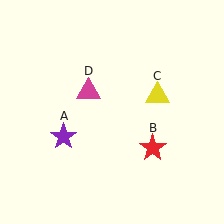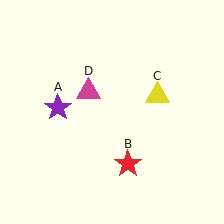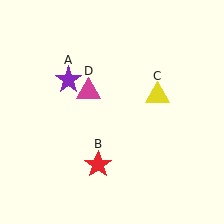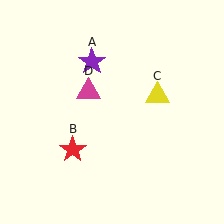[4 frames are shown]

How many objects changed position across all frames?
2 objects changed position: purple star (object A), red star (object B).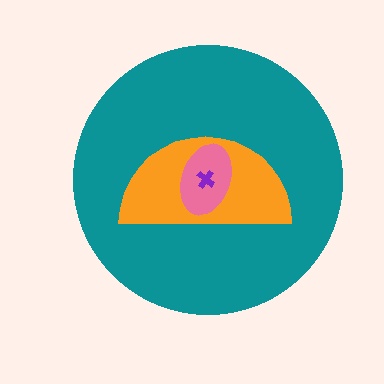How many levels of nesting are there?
4.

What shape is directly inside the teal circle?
The orange semicircle.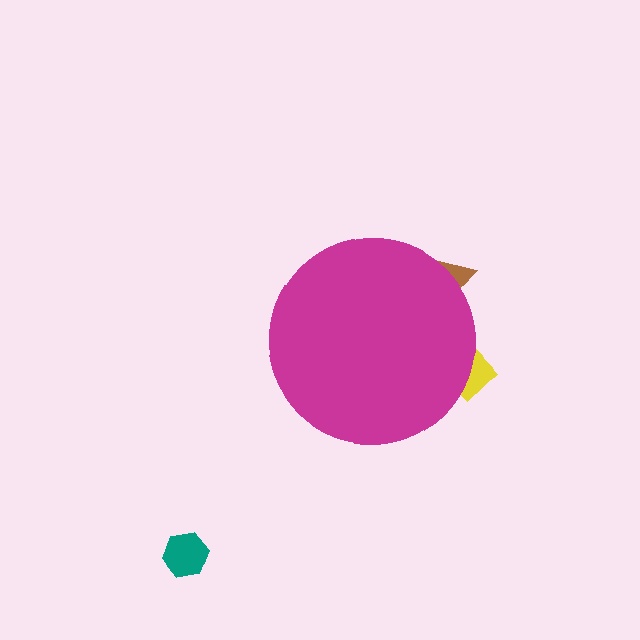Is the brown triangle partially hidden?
Yes, the brown triangle is partially hidden behind the magenta circle.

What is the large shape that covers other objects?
A magenta circle.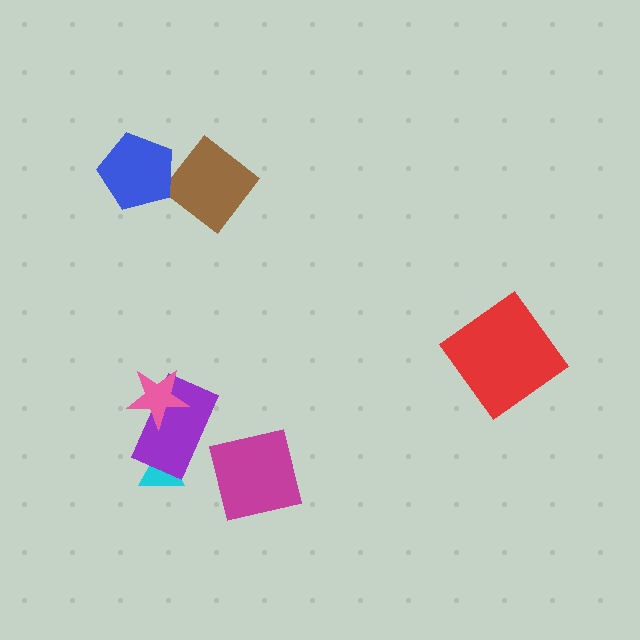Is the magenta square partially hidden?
No, no other shape covers it.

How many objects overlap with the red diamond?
0 objects overlap with the red diamond.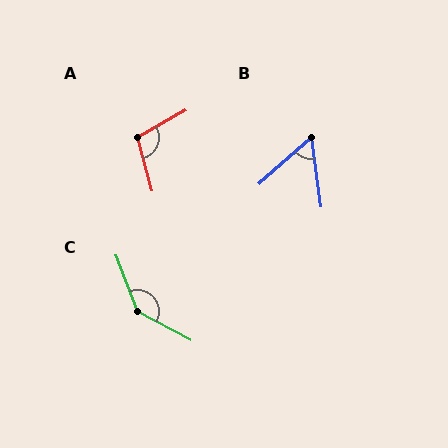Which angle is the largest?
C, at approximately 139 degrees.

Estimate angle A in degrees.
Approximately 104 degrees.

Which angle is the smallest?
B, at approximately 57 degrees.